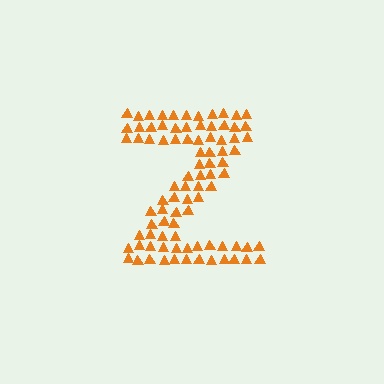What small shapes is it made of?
It is made of small triangles.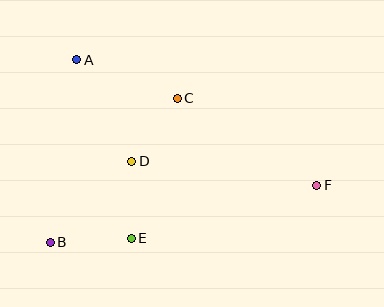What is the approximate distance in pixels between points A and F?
The distance between A and F is approximately 271 pixels.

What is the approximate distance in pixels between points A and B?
The distance between A and B is approximately 184 pixels.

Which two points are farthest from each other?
Points B and F are farthest from each other.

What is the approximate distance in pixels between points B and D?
The distance between B and D is approximately 115 pixels.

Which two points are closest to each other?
Points D and E are closest to each other.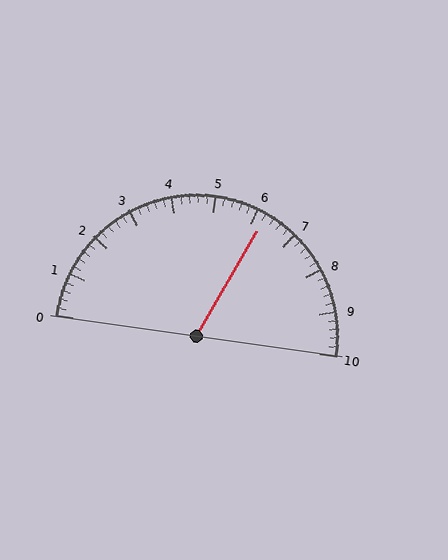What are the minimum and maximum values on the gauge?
The gauge ranges from 0 to 10.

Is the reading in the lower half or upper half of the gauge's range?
The reading is in the upper half of the range (0 to 10).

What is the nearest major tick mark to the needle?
The nearest major tick mark is 6.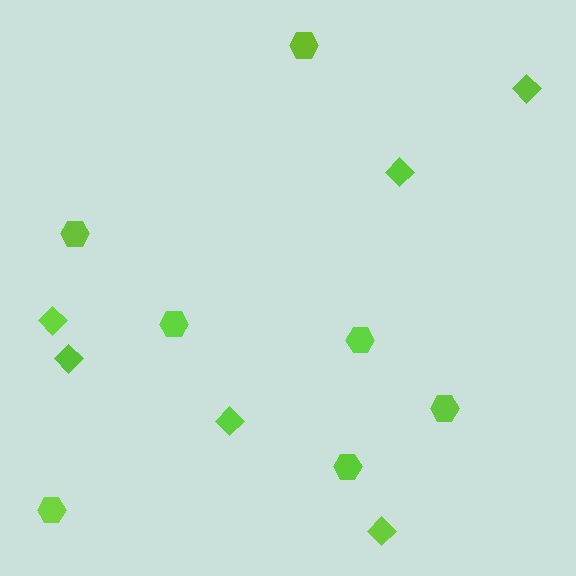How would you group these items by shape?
There are 2 groups: one group of hexagons (7) and one group of diamonds (6).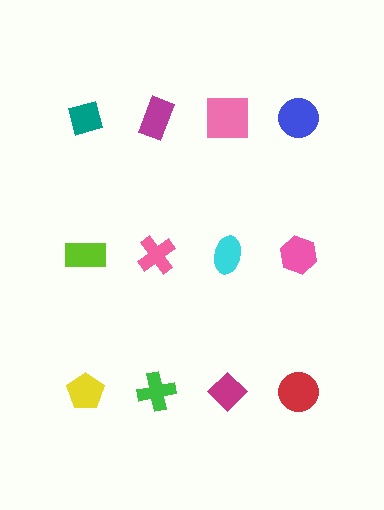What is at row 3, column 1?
A yellow pentagon.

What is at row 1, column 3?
A pink square.